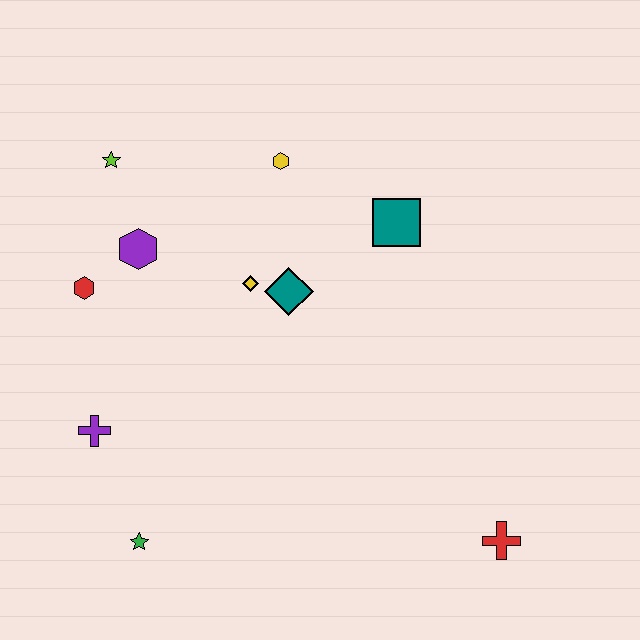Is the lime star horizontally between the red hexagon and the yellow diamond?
Yes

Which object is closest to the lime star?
The purple hexagon is closest to the lime star.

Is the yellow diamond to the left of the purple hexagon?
No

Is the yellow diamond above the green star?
Yes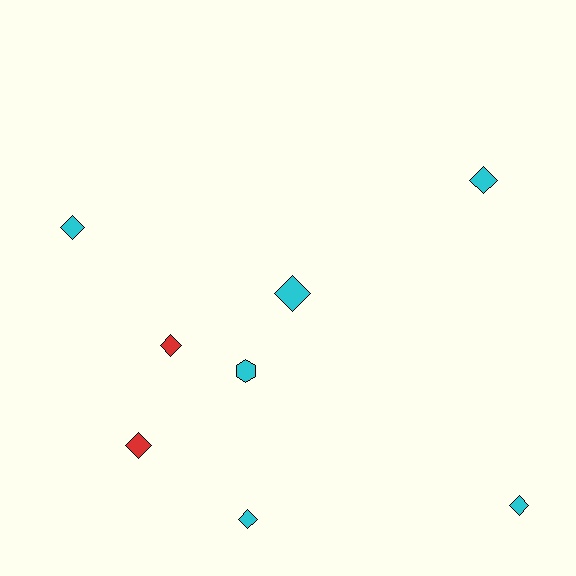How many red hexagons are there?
There are no red hexagons.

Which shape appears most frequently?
Diamond, with 7 objects.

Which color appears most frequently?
Cyan, with 6 objects.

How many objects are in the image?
There are 8 objects.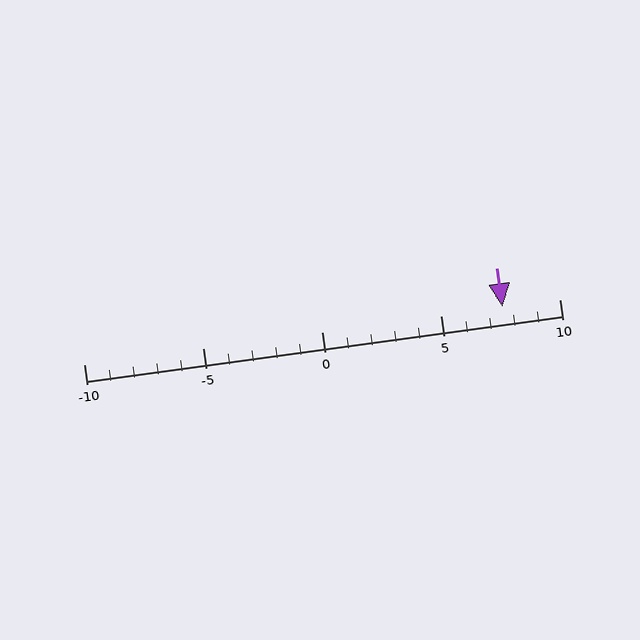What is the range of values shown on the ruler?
The ruler shows values from -10 to 10.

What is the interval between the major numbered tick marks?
The major tick marks are spaced 5 units apart.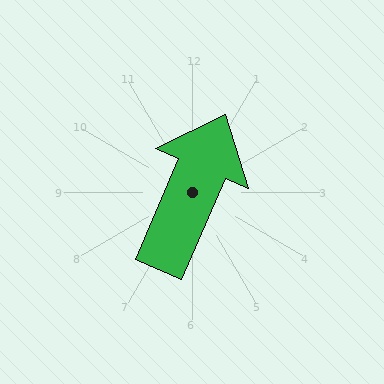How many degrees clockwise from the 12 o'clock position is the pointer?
Approximately 23 degrees.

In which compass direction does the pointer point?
Northeast.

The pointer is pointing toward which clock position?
Roughly 1 o'clock.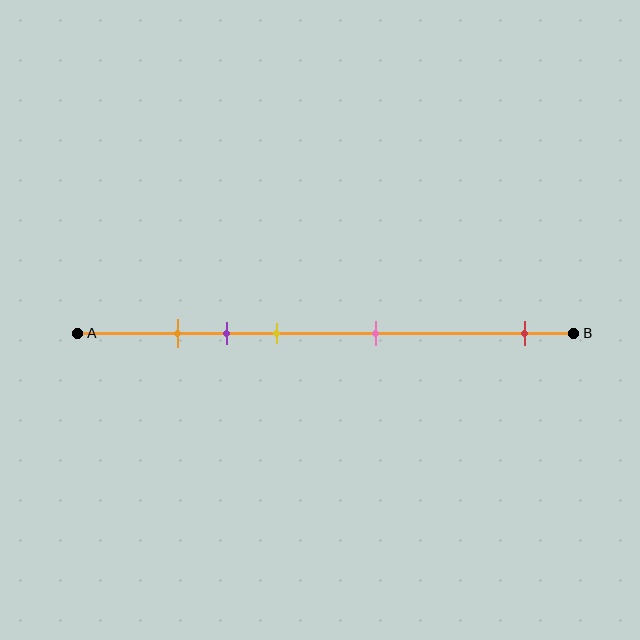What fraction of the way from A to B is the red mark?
The red mark is approximately 90% (0.9) of the way from A to B.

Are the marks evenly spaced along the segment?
No, the marks are not evenly spaced.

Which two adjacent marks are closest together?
The orange and purple marks are the closest adjacent pair.